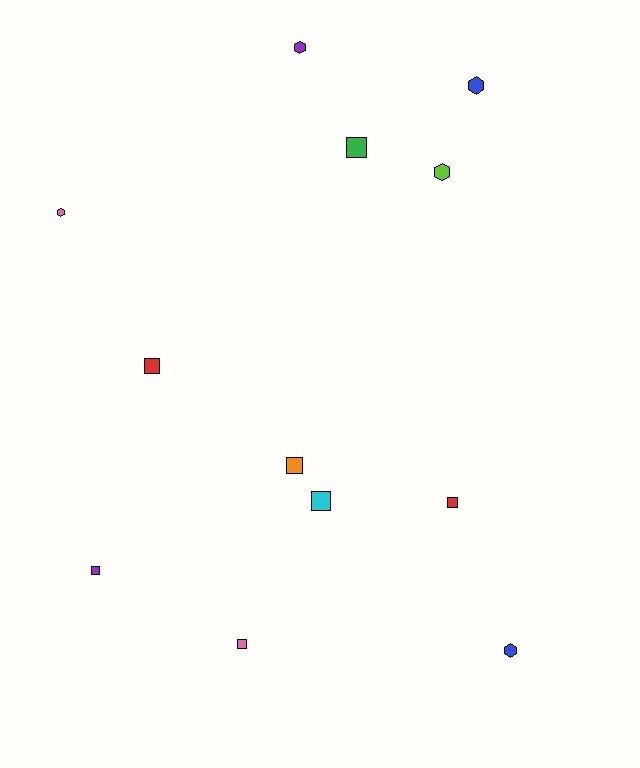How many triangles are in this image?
There are no triangles.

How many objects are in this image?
There are 12 objects.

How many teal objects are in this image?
There are no teal objects.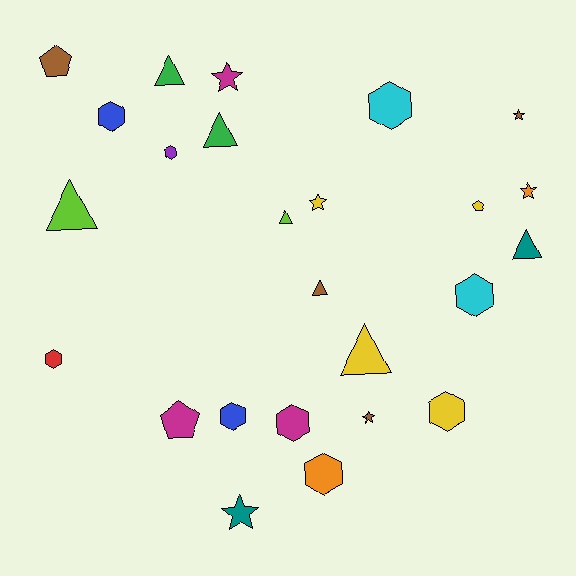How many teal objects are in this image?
There are 2 teal objects.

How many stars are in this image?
There are 6 stars.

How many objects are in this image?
There are 25 objects.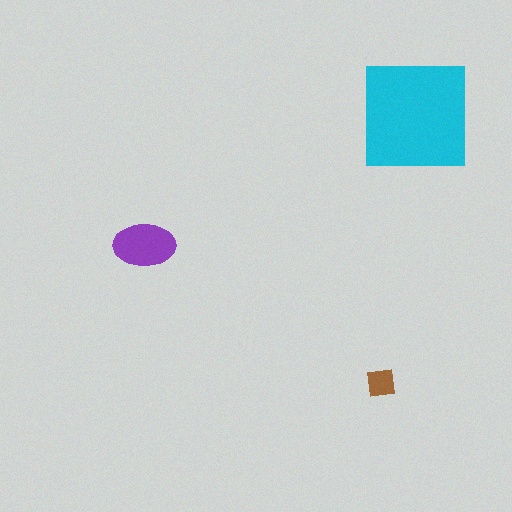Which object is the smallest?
The brown square.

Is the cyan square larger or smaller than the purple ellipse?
Larger.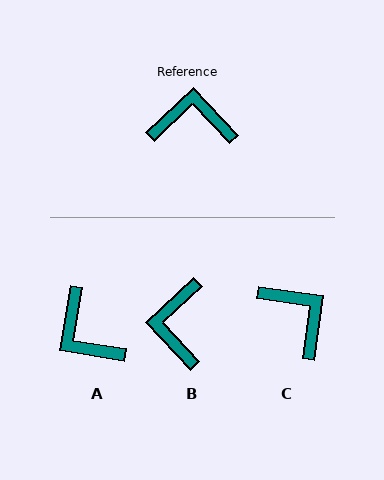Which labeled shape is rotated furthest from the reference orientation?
A, about 128 degrees away.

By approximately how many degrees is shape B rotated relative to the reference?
Approximately 90 degrees counter-clockwise.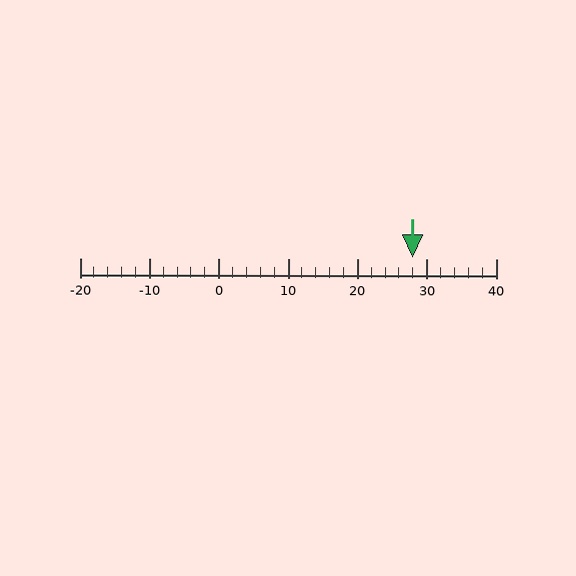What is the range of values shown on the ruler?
The ruler shows values from -20 to 40.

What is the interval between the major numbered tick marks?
The major tick marks are spaced 10 units apart.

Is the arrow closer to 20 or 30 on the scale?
The arrow is closer to 30.